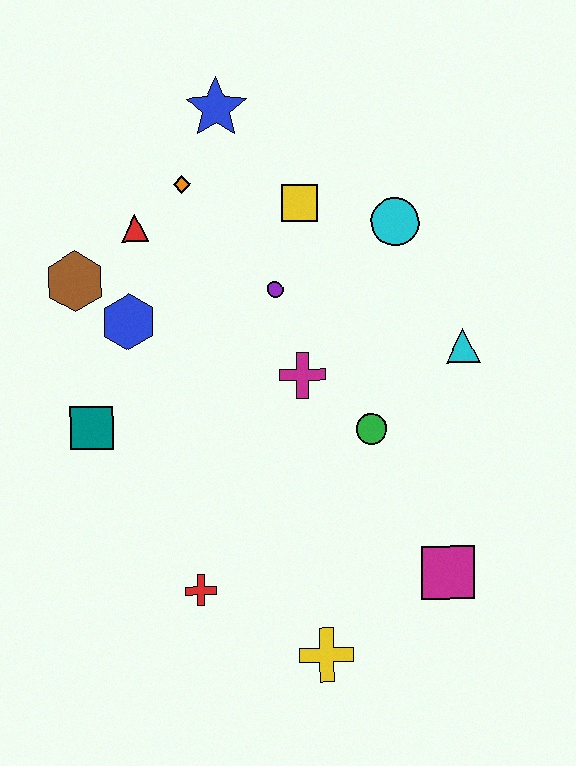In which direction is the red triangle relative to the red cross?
The red triangle is above the red cross.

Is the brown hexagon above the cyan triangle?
Yes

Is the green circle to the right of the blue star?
Yes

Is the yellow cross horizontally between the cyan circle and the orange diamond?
Yes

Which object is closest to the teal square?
The blue hexagon is closest to the teal square.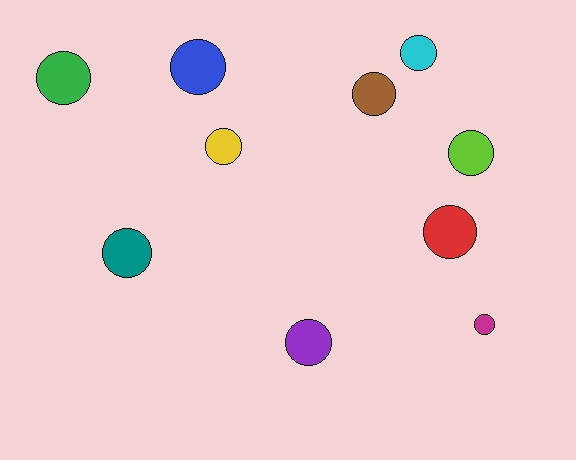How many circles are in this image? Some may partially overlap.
There are 10 circles.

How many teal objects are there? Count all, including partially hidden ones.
There is 1 teal object.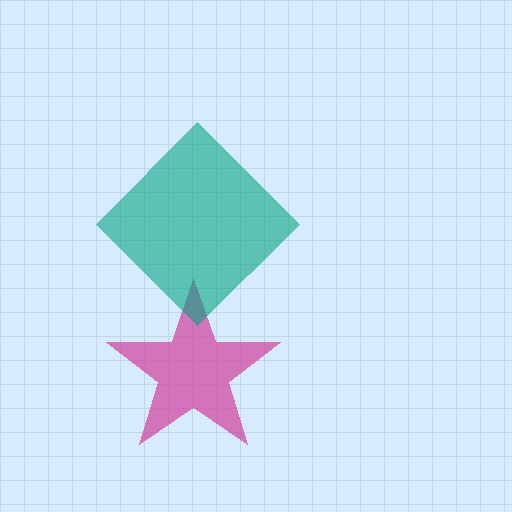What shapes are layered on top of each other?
The layered shapes are: a magenta star, a teal diamond.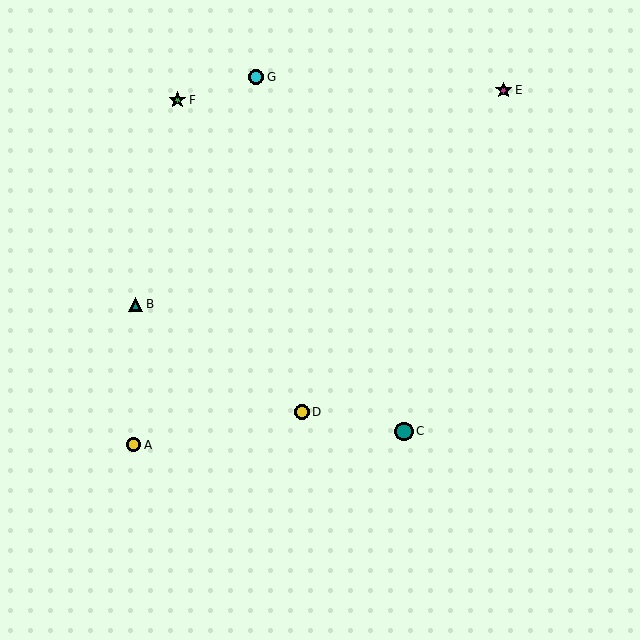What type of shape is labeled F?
Shape F is a green star.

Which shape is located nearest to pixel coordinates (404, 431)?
The teal circle (labeled C) at (404, 431) is nearest to that location.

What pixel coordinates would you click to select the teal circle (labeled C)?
Click at (404, 431) to select the teal circle C.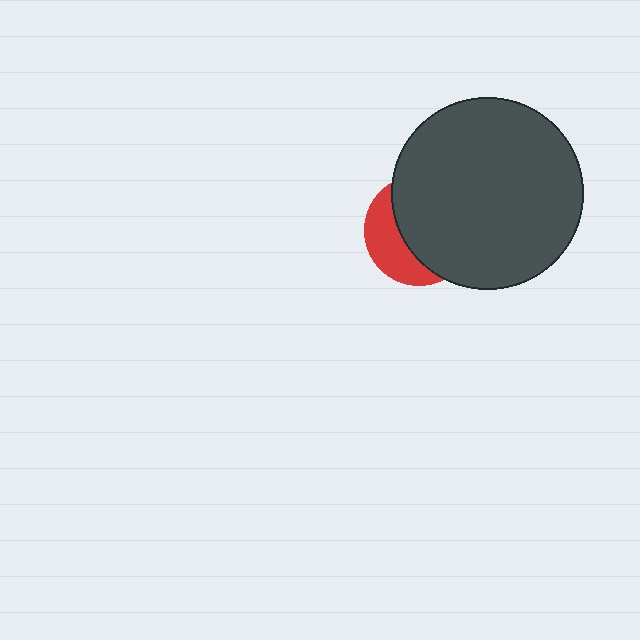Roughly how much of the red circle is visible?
A small part of it is visible (roughly 35%).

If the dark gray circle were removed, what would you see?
You would see the complete red circle.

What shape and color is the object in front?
The object in front is a dark gray circle.